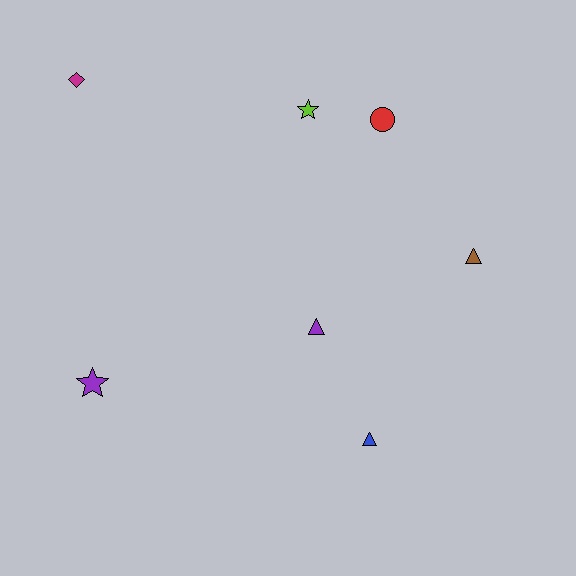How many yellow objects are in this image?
There are no yellow objects.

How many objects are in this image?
There are 7 objects.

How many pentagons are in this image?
There are no pentagons.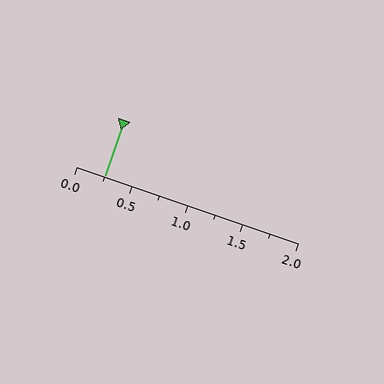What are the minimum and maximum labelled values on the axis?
The axis runs from 0.0 to 2.0.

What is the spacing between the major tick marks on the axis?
The major ticks are spaced 0.5 apart.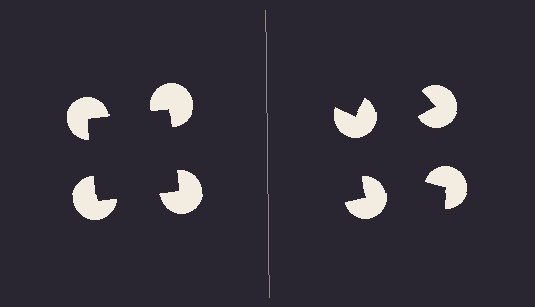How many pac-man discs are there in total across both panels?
8 — 4 on each side.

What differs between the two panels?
The pac-man discs are positioned identically on both sides; only the wedge orientations differ. On the left they align to a square; on the right they are misaligned.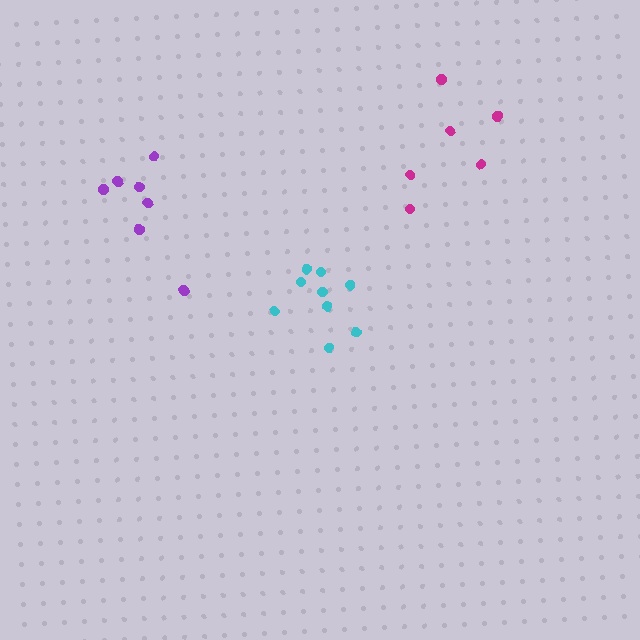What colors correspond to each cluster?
The clusters are colored: purple, cyan, magenta.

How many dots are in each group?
Group 1: 7 dots, Group 2: 9 dots, Group 3: 6 dots (22 total).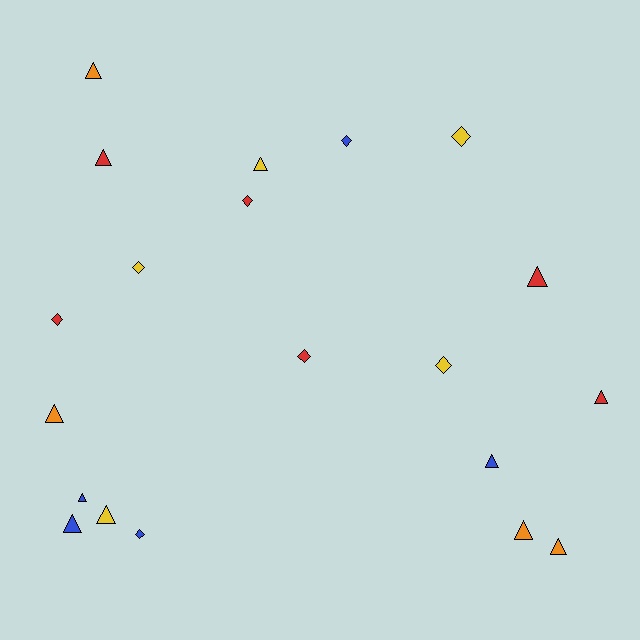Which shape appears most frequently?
Triangle, with 12 objects.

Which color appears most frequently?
Red, with 6 objects.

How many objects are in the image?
There are 20 objects.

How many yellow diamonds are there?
There are 3 yellow diamonds.